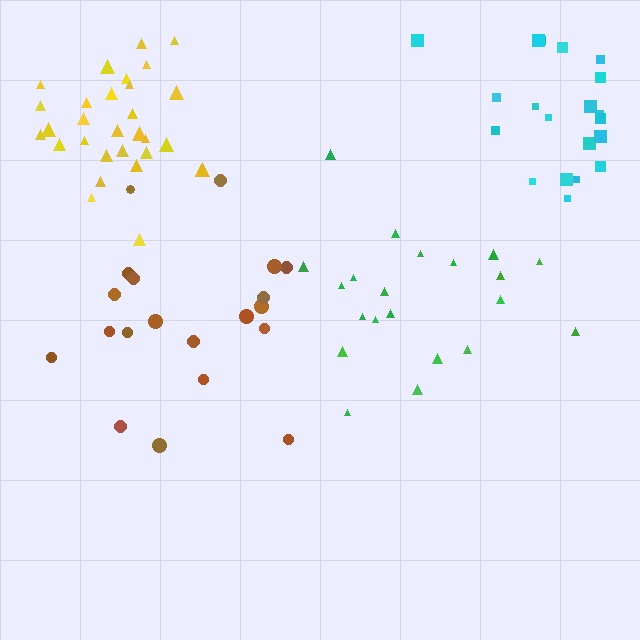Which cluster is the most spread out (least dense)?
Brown.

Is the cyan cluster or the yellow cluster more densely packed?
Yellow.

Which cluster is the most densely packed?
Yellow.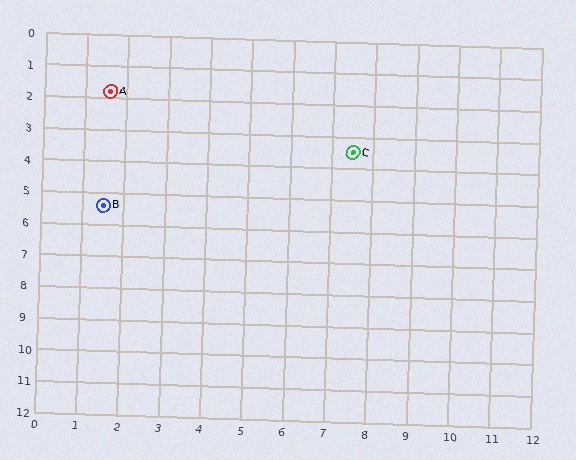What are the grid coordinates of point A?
Point A is at approximately (1.6, 1.8).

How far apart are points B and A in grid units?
Points B and A are about 3.6 grid units apart.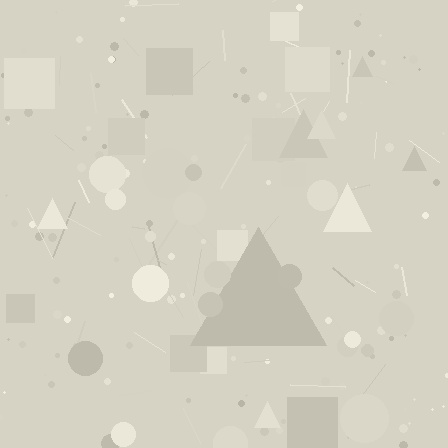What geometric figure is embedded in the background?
A triangle is embedded in the background.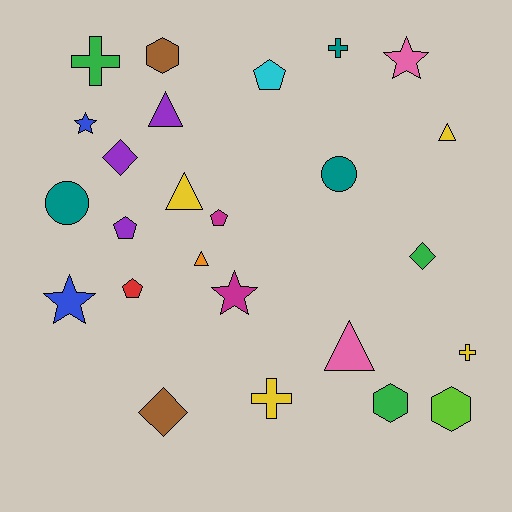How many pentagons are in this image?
There are 4 pentagons.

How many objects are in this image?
There are 25 objects.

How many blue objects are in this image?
There are 2 blue objects.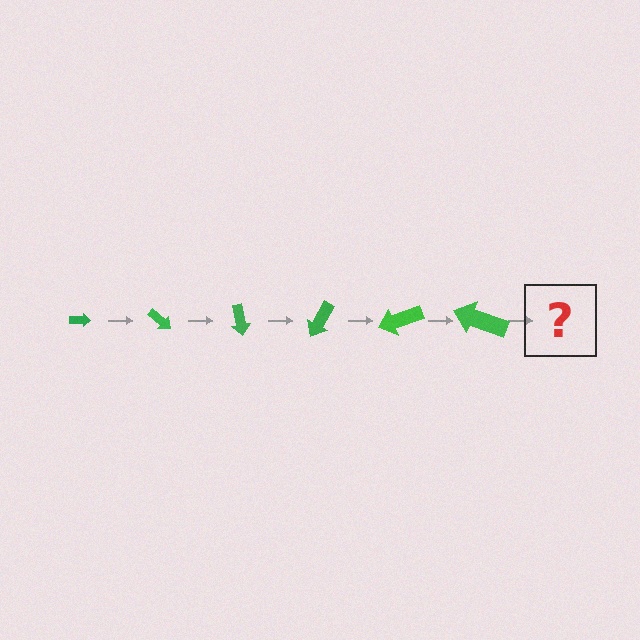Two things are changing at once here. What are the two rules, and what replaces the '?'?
The two rules are that the arrow grows larger each step and it rotates 40 degrees each step. The '?' should be an arrow, larger than the previous one and rotated 240 degrees from the start.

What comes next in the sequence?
The next element should be an arrow, larger than the previous one and rotated 240 degrees from the start.